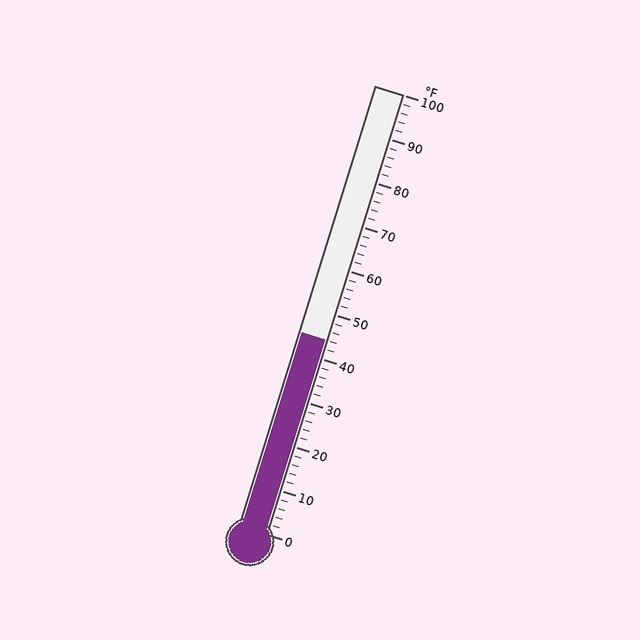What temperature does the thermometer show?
The thermometer shows approximately 44°F.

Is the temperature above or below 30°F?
The temperature is above 30°F.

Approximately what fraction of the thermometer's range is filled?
The thermometer is filled to approximately 45% of its range.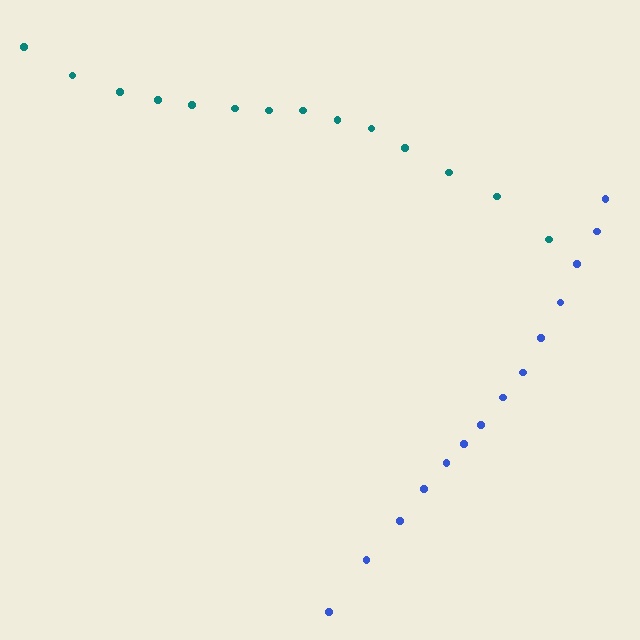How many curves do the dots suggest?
There are 2 distinct paths.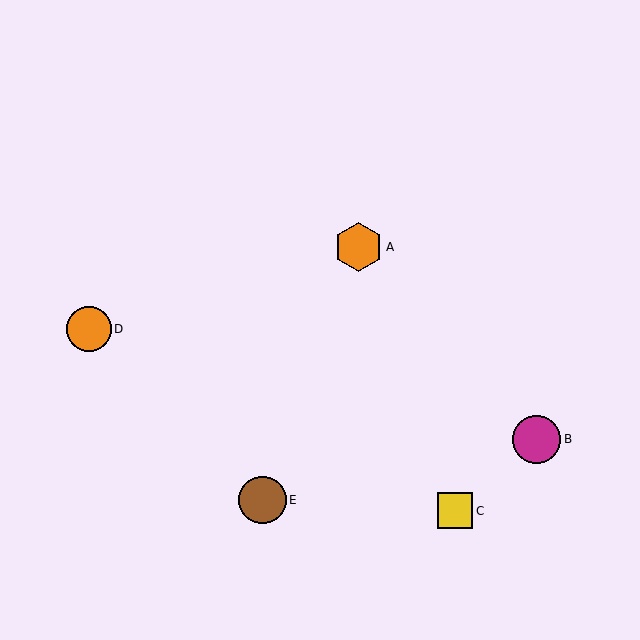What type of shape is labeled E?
Shape E is a brown circle.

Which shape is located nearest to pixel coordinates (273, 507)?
The brown circle (labeled E) at (263, 500) is nearest to that location.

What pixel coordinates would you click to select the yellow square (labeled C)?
Click at (455, 511) to select the yellow square C.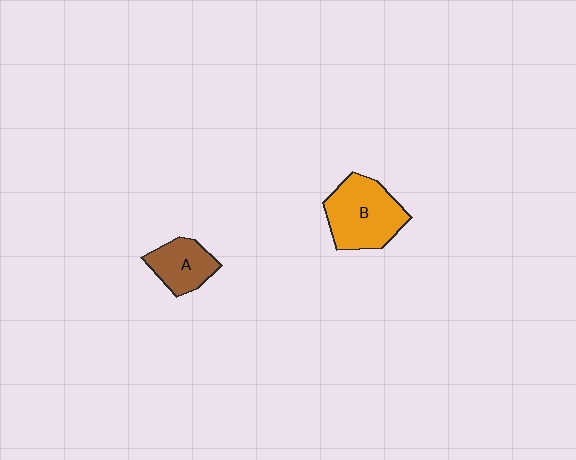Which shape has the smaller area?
Shape A (brown).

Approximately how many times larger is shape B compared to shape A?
Approximately 1.7 times.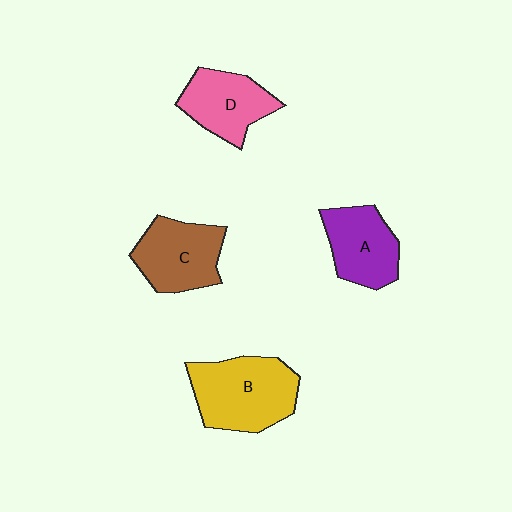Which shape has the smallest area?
Shape D (pink).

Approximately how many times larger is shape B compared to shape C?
Approximately 1.3 times.